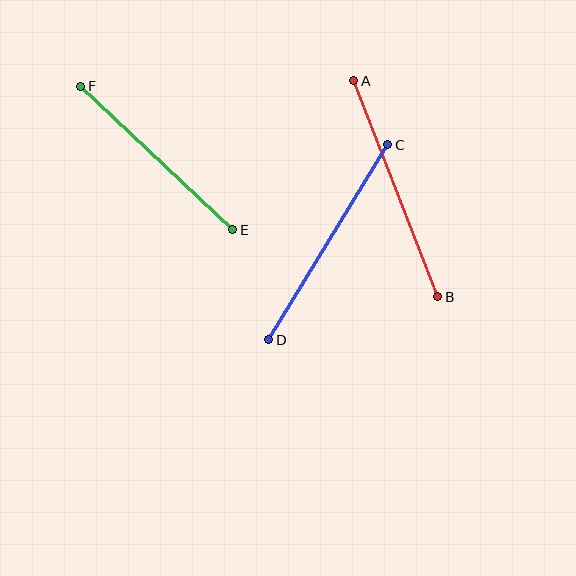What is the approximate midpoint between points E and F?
The midpoint is at approximately (157, 158) pixels.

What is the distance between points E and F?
The distance is approximately 209 pixels.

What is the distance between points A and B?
The distance is approximately 232 pixels.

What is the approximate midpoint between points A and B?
The midpoint is at approximately (396, 189) pixels.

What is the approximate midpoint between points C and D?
The midpoint is at approximately (328, 242) pixels.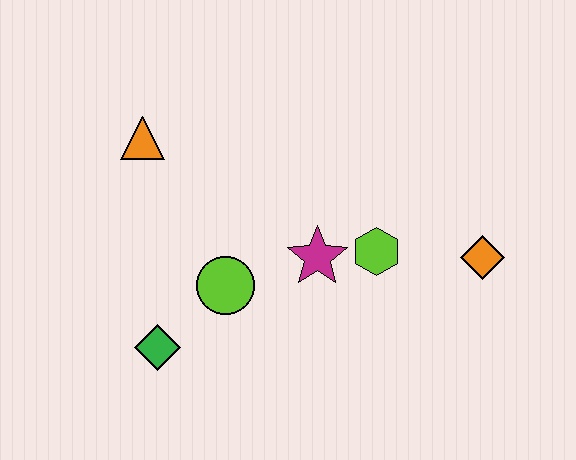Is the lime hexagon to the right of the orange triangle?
Yes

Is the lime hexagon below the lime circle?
No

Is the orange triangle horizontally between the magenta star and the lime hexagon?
No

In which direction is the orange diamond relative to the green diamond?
The orange diamond is to the right of the green diamond.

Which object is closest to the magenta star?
The lime hexagon is closest to the magenta star.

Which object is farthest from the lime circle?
The orange diamond is farthest from the lime circle.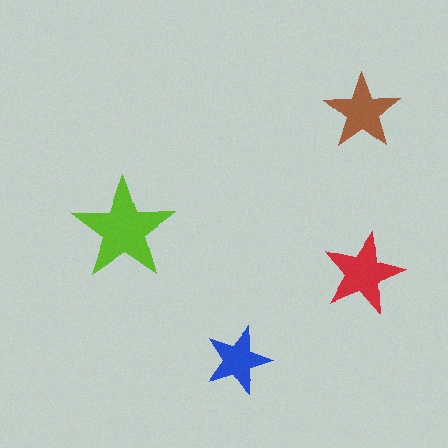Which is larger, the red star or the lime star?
The lime one.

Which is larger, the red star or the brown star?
The red one.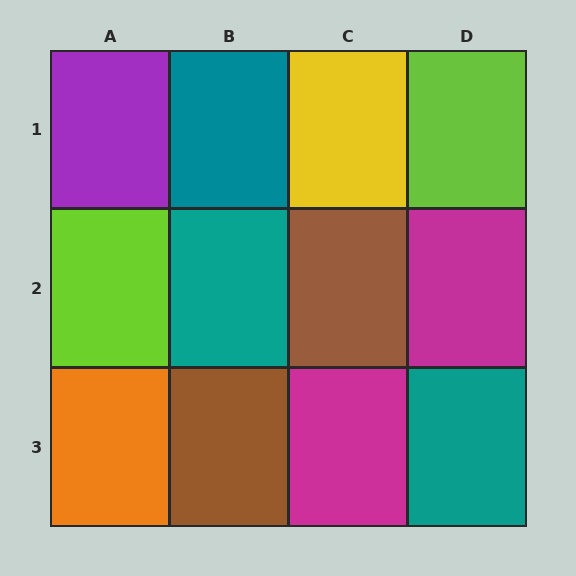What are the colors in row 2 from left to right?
Lime, teal, brown, magenta.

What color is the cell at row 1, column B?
Teal.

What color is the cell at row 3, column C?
Magenta.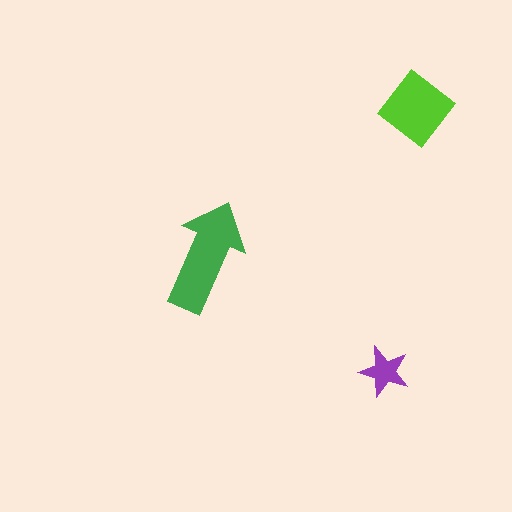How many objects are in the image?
There are 3 objects in the image.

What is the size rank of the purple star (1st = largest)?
3rd.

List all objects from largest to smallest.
The green arrow, the lime diamond, the purple star.